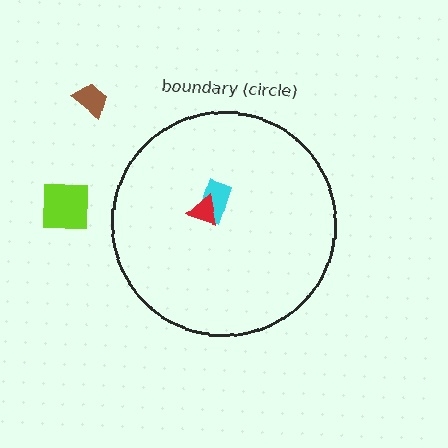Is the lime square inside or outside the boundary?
Outside.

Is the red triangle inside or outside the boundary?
Inside.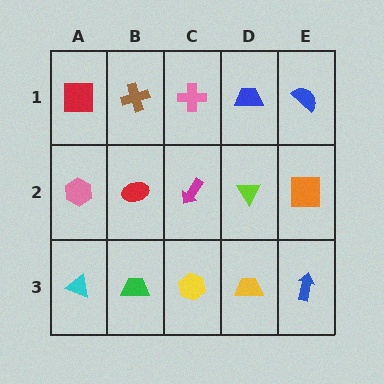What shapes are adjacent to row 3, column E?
An orange square (row 2, column E), a yellow trapezoid (row 3, column D).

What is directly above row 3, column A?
A pink hexagon.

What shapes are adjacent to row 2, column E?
A blue semicircle (row 1, column E), a blue arrow (row 3, column E), a lime triangle (row 2, column D).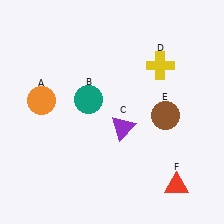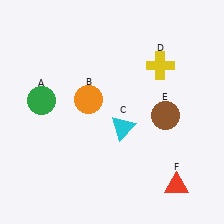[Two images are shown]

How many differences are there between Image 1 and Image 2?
There are 3 differences between the two images.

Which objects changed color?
A changed from orange to green. B changed from teal to orange. C changed from purple to cyan.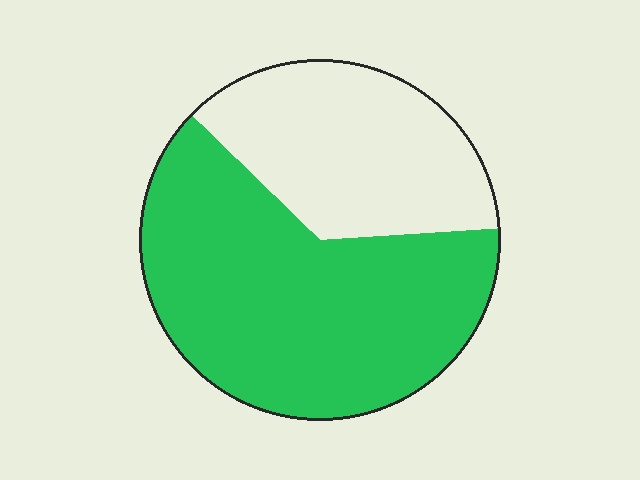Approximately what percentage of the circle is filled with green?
Approximately 65%.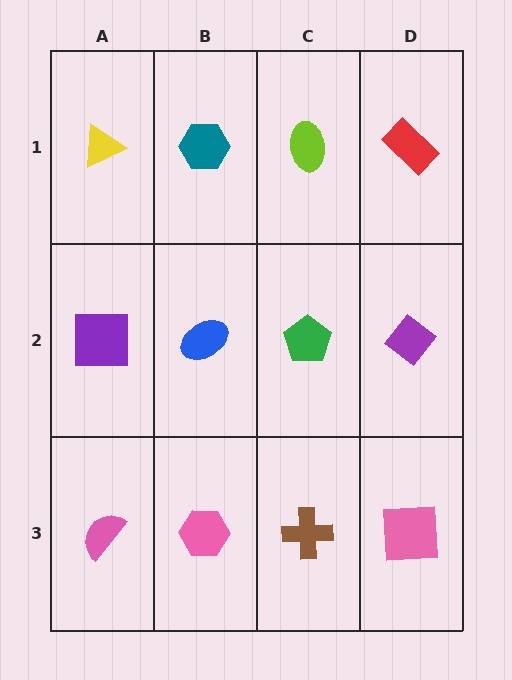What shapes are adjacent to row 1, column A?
A purple square (row 2, column A), a teal hexagon (row 1, column B).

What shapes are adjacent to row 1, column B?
A blue ellipse (row 2, column B), a yellow triangle (row 1, column A), a lime ellipse (row 1, column C).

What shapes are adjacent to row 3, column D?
A purple diamond (row 2, column D), a brown cross (row 3, column C).